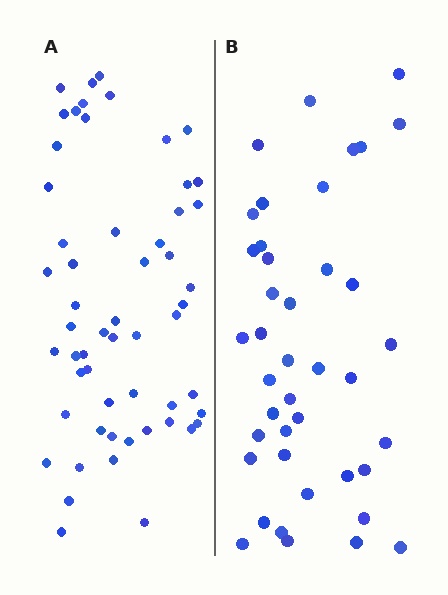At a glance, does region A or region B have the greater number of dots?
Region A (the left region) has more dots.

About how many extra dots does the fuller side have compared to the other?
Region A has approximately 15 more dots than region B.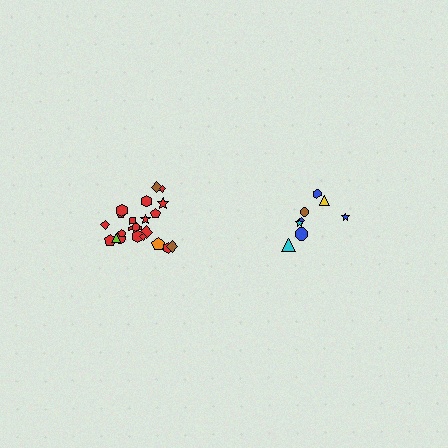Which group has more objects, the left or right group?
The left group.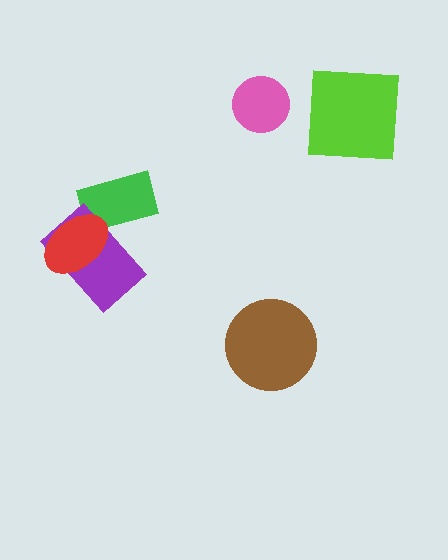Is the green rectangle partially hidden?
Yes, it is partially covered by another shape.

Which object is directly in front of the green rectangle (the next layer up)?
The purple rectangle is directly in front of the green rectangle.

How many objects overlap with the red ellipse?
2 objects overlap with the red ellipse.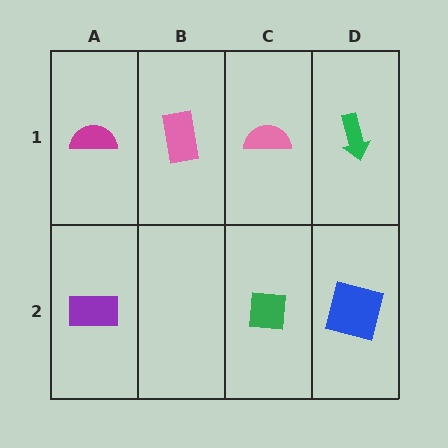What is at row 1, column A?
A magenta semicircle.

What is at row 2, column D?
A blue square.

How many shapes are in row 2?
3 shapes.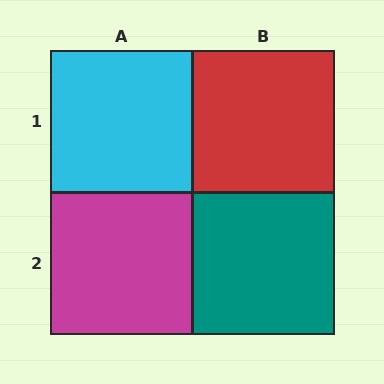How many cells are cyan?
1 cell is cyan.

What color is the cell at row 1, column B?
Red.